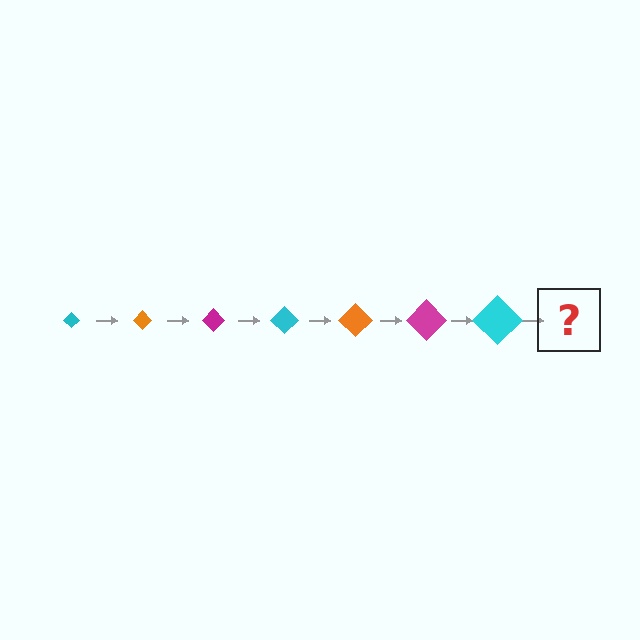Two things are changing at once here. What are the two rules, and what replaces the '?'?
The two rules are that the diamond grows larger each step and the color cycles through cyan, orange, and magenta. The '?' should be an orange diamond, larger than the previous one.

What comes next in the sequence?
The next element should be an orange diamond, larger than the previous one.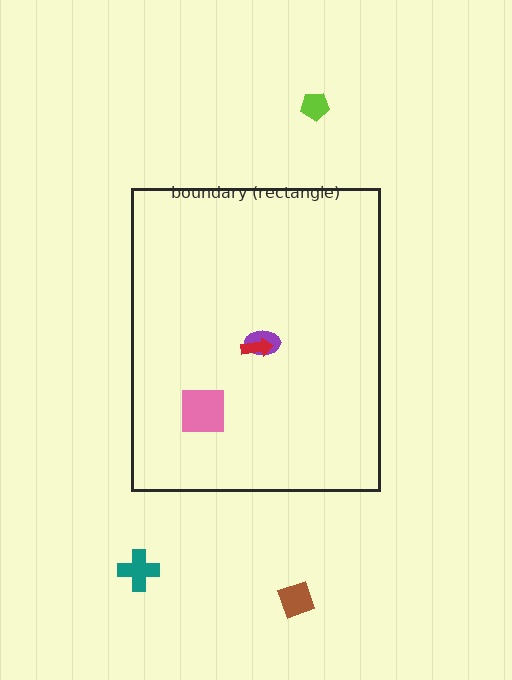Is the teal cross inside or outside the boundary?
Outside.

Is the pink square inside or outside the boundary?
Inside.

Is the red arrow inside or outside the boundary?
Inside.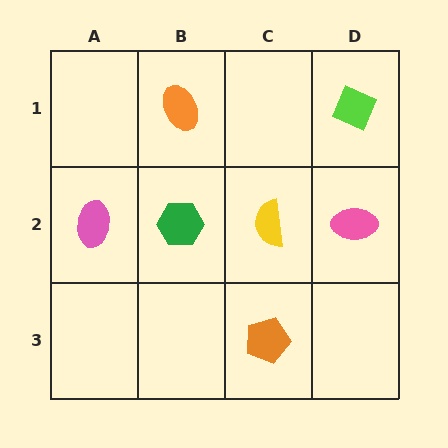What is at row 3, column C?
An orange pentagon.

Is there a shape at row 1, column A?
No, that cell is empty.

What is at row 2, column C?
A yellow semicircle.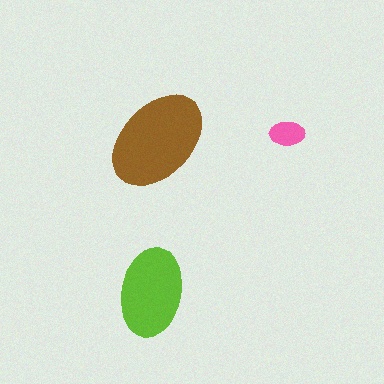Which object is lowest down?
The lime ellipse is bottommost.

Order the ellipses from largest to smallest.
the brown one, the lime one, the pink one.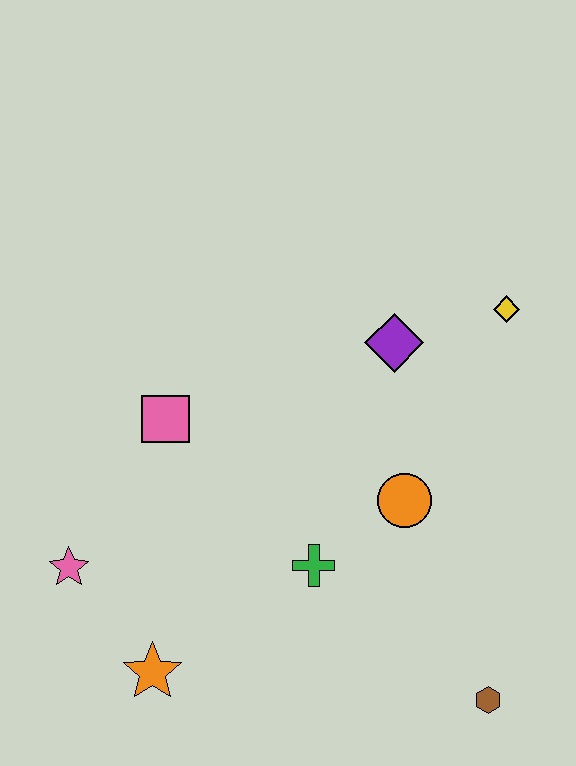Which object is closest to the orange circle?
The green cross is closest to the orange circle.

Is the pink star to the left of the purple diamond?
Yes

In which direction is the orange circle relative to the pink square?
The orange circle is to the right of the pink square.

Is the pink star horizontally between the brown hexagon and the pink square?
No